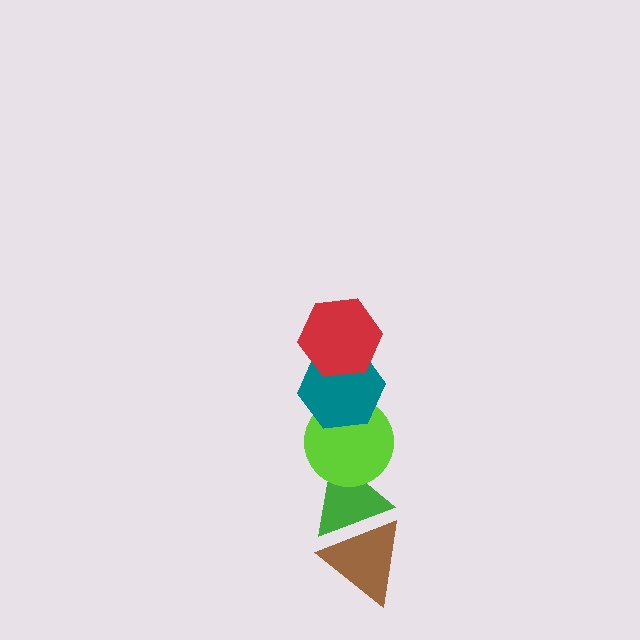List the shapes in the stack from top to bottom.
From top to bottom: the red hexagon, the teal hexagon, the lime circle, the green triangle, the brown triangle.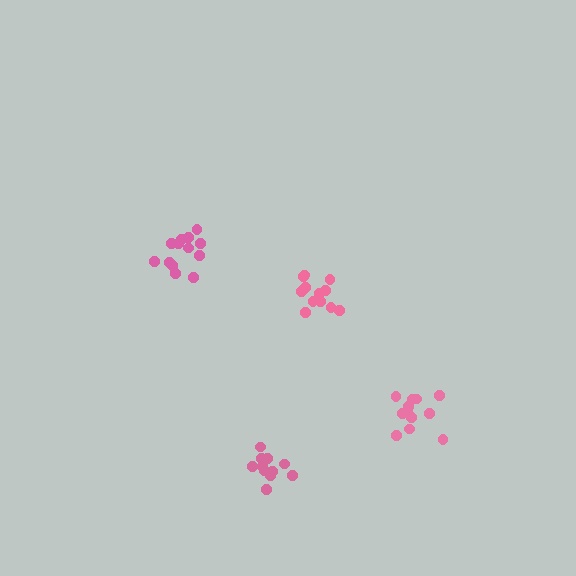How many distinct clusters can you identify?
There are 4 distinct clusters.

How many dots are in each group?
Group 1: 11 dots, Group 2: 12 dots, Group 3: 12 dots, Group 4: 13 dots (48 total).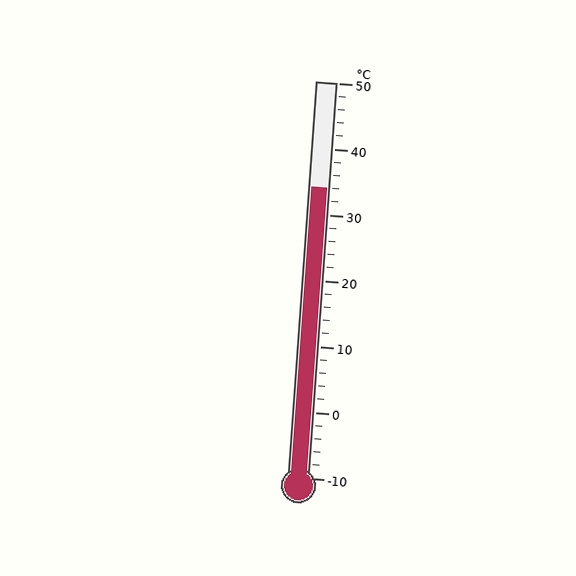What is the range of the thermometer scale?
The thermometer scale ranges from -10°C to 50°C.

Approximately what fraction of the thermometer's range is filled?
The thermometer is filled to approximately 75% of its range.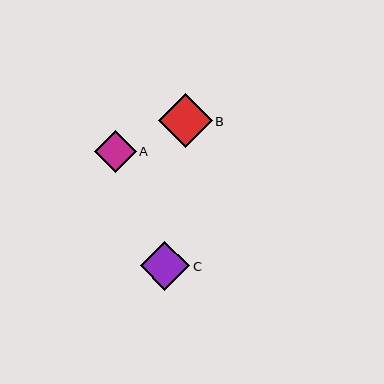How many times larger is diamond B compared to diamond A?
Diamond B is approximately 1.3 times the size of diamond A.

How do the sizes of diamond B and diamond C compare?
Diamond B and diamond C are approximately the same size.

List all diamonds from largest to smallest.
From largest to smallest: B, C, A.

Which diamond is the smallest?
Diamond A is the smallest with a size of approximately 41 pixels.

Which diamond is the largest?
Diamond B is the largest with a size of approximately 53 pixels.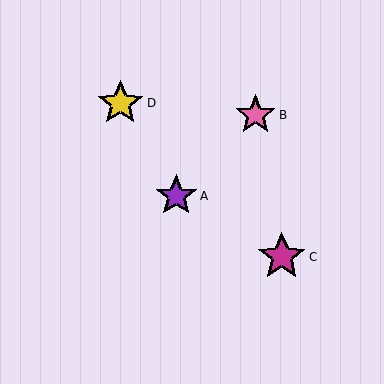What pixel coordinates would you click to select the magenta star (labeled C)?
Click at (282, 257) to select the magenta star C.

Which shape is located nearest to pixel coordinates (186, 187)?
The purple star (labeled A) at (176, 196) is nearest to that location.